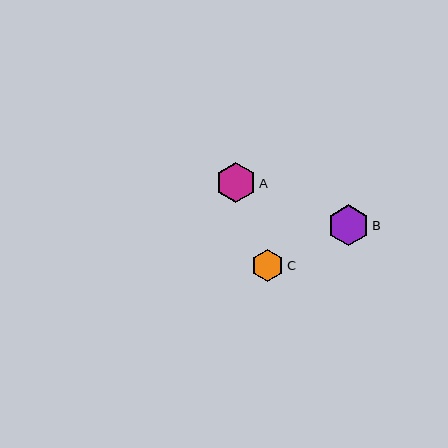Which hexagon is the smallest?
Hexagon C is the smallest with a size of approximately 33 pixels.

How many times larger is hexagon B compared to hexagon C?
Hexagon B is approximately 1.2 times the size of hexagon C.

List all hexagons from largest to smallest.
From largest to smallest: A, B, C.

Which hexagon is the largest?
Hexagon A is the largest with a size of approximately 41 pixels.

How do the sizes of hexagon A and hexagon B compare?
Hexagon A and hexagon B are approximately the same size.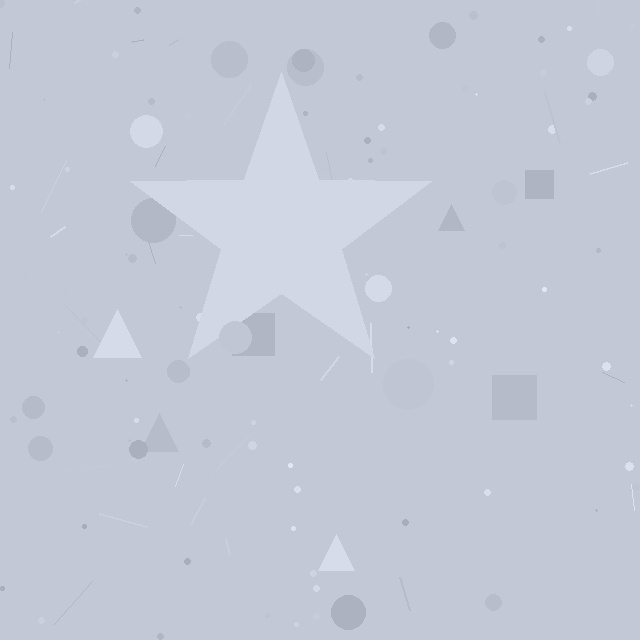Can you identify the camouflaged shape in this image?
The camouflaged shape is a star.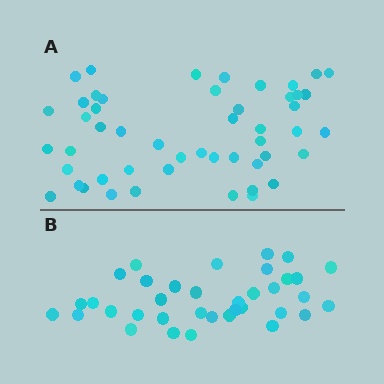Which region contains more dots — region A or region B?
Region A (the top region) has more dots.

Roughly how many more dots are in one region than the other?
Region A has approximately 15 more dots than region B.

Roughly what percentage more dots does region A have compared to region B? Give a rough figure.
About 40% more.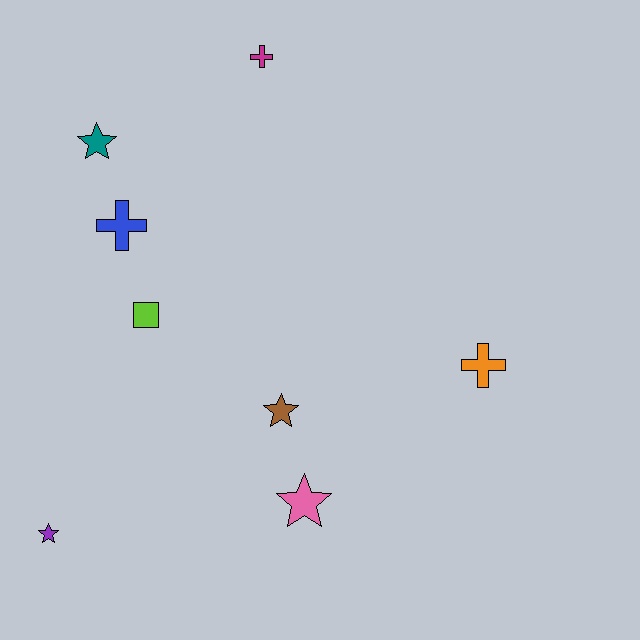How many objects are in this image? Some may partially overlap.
There are 8 objects.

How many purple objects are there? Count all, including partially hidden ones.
There is 1 purple object.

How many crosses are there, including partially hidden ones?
There are 3 crosses.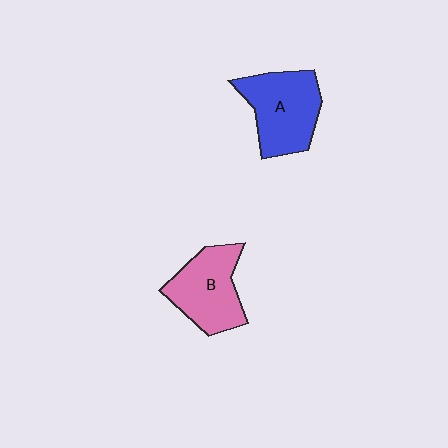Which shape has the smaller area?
Shape B (pink).